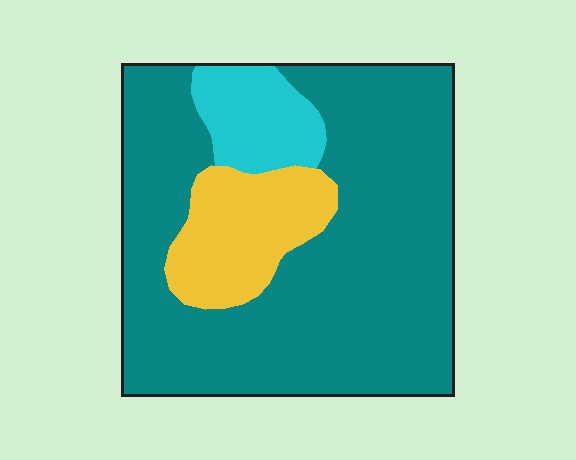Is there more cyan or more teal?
Teal.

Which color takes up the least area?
Cyan, at roughly 10%.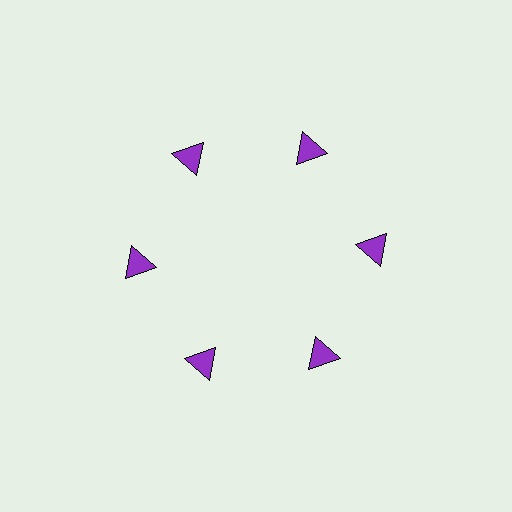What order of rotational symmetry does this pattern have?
This pattern has 6-fold rotational symmetry.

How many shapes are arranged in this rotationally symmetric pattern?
There are 6 shapes, arranged in 6 groups of 1.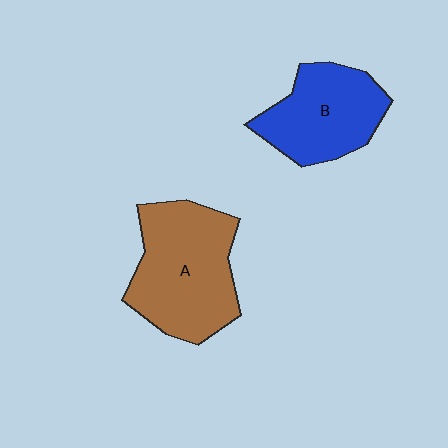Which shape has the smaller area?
Shape B (blue).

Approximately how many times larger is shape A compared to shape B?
Approximately 1.3 times.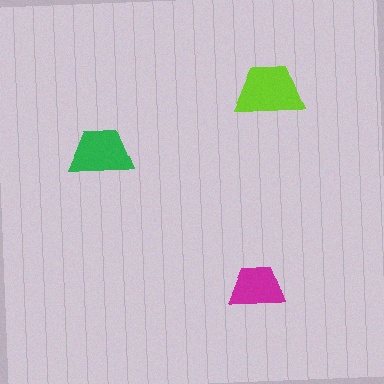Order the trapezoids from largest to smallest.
the lime one, the green one, the magenta one.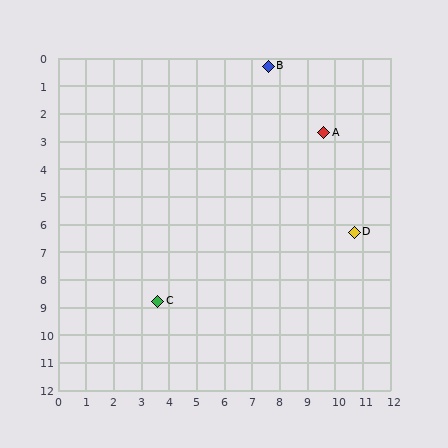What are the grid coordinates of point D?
Point D is at approximately (10.7, 6.3).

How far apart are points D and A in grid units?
Points D and A are about 3.8 grid units apart.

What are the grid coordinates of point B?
Point B is at approximately (7.6, 0.3).